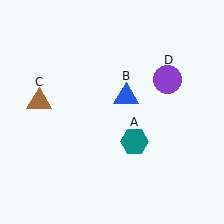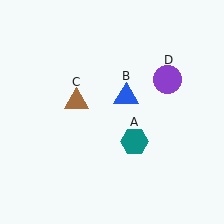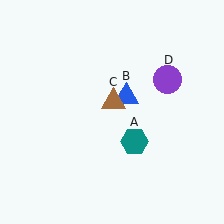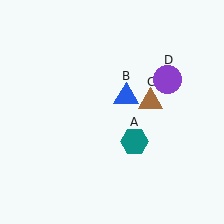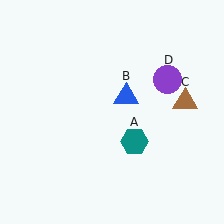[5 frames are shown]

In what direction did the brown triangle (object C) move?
The brown triangle (object C) moved right.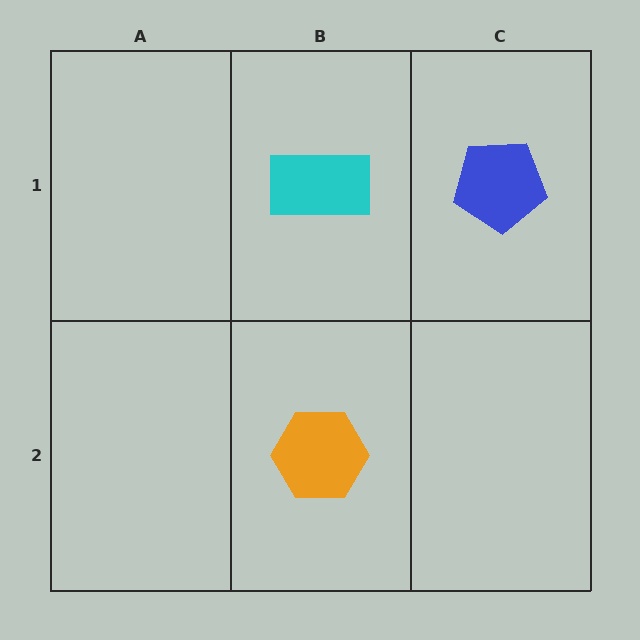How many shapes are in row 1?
2 shapes.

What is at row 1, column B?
A cyan rectangle.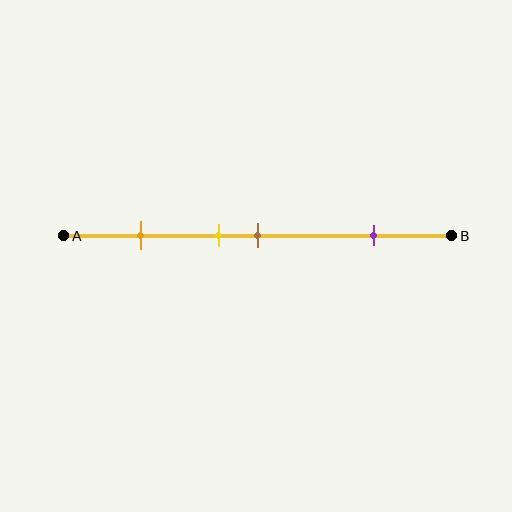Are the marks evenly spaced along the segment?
No, the marks are not evenly spaced.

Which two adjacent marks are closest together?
The yellow and brown marks are the closest adjacent pair.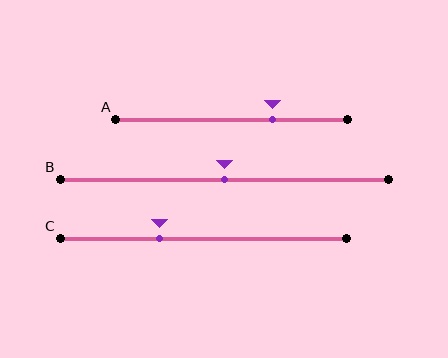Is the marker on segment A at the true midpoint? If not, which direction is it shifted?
No, the marker on segment A is shifted to the right by about 17% of the segment length.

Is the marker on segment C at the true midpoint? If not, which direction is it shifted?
No, the marker on segment C is shifted to the left by about 15% of the segment length.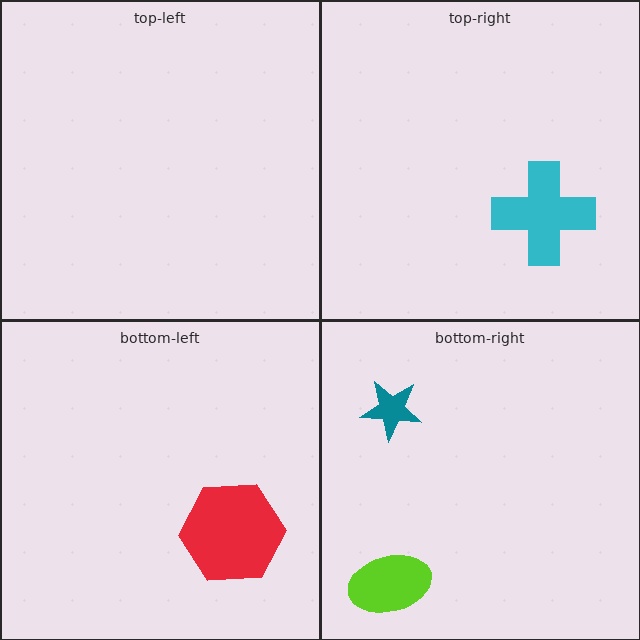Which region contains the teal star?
The bottom-right region.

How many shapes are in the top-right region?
1.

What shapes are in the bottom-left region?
The red hexagon.